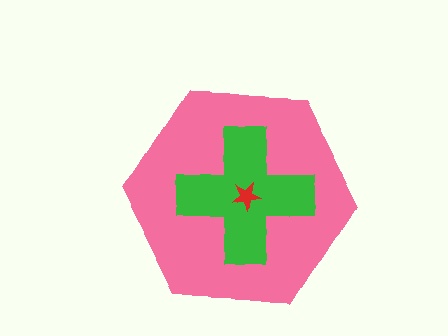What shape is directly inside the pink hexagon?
The green cross.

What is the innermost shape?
The red star.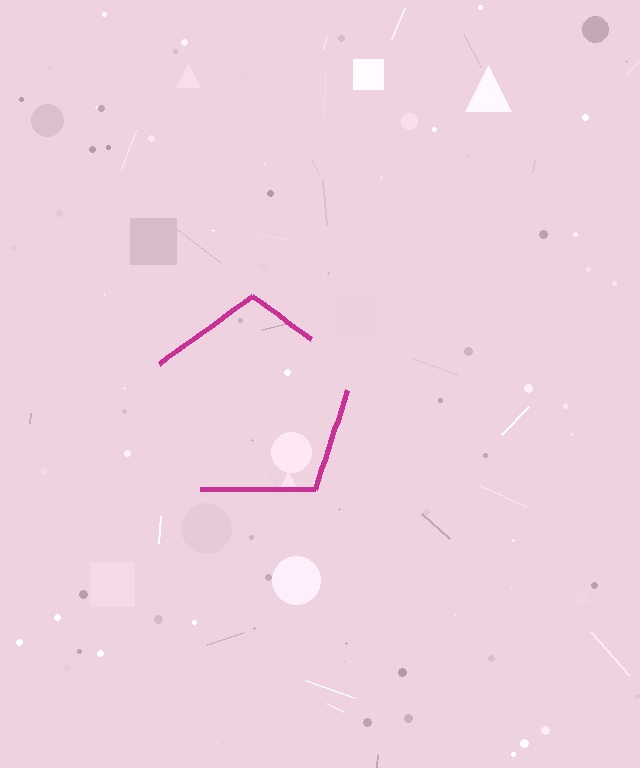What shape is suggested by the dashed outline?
The dashed outline suggests a pentagon.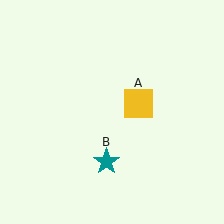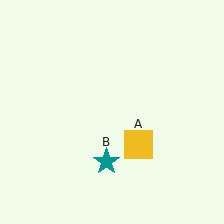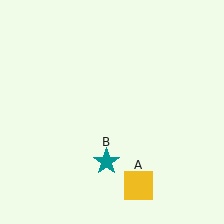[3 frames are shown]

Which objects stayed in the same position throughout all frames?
Teal star (object B) remained stationary.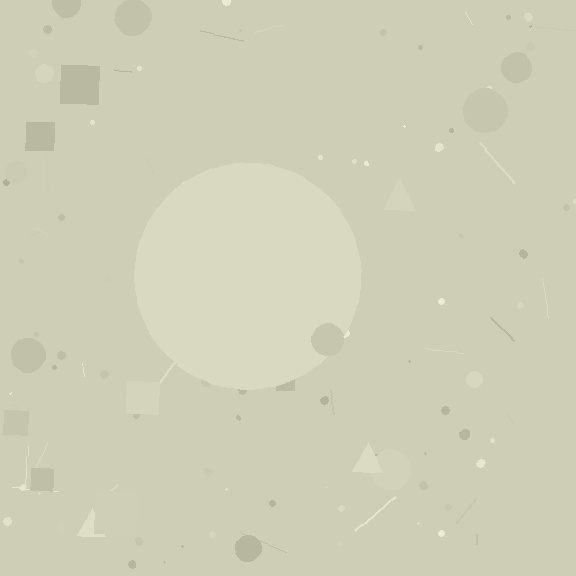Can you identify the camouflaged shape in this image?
The camouflaged shape is a circle.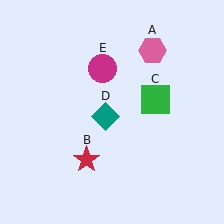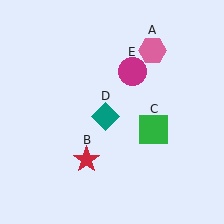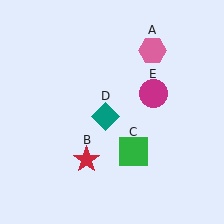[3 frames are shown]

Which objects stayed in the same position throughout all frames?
Pink hexagon (object A) and red star (object B) and teal diamond (object D) remained stationary.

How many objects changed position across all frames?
2 objects changed position: green square (object C), magenta circle (object E).